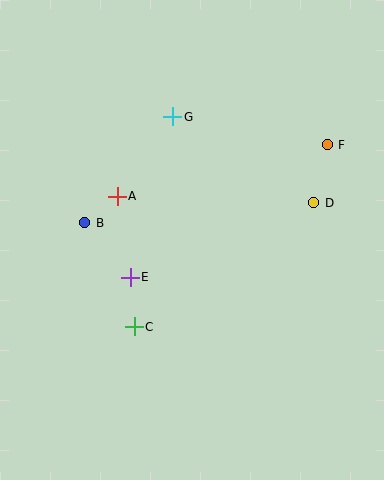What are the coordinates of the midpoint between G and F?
The midpoint between G and F is at (250, 131).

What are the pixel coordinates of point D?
Point D is at (314, 203).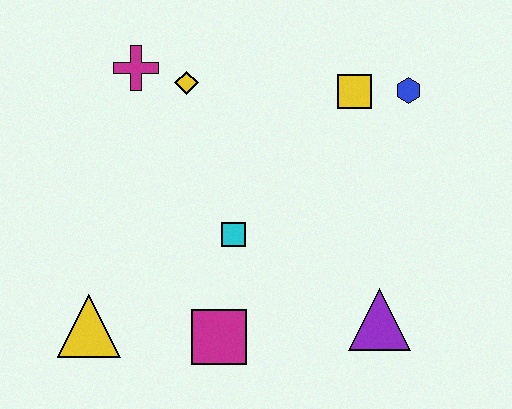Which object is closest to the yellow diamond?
The magenta cross is closest to the yellow diamond.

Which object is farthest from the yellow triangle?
The blue hexagon is farthest from the yellow triangle.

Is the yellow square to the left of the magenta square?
No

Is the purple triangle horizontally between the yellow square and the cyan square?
No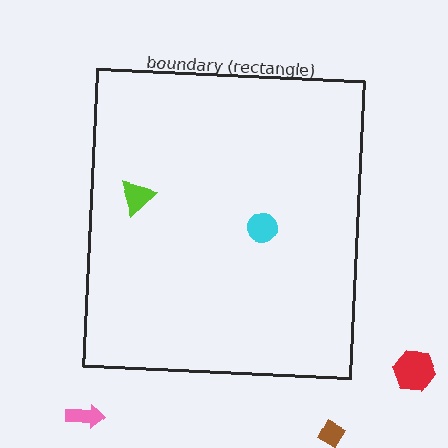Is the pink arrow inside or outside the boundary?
Outside.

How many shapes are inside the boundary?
2 inside, 3 outside.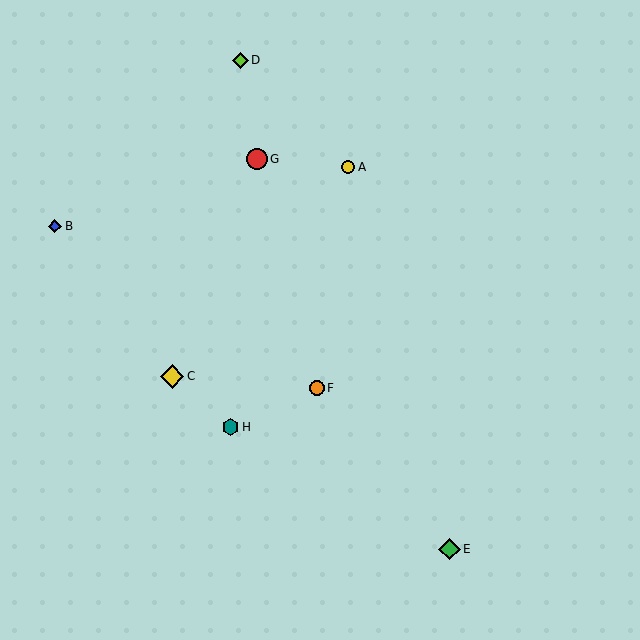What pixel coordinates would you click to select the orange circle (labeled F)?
Click at (317, 388) to select the orange circle F.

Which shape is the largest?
The yellow diamond (labeled C) is the largest.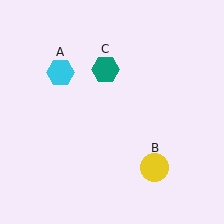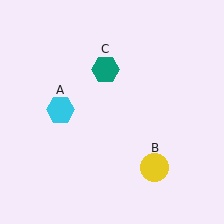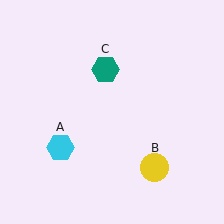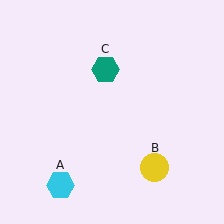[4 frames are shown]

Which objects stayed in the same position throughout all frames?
Yellow circle (object B) and teal hexagon (object C) remained stationary.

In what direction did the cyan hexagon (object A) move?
The cyan hexagon (object A) moved down.